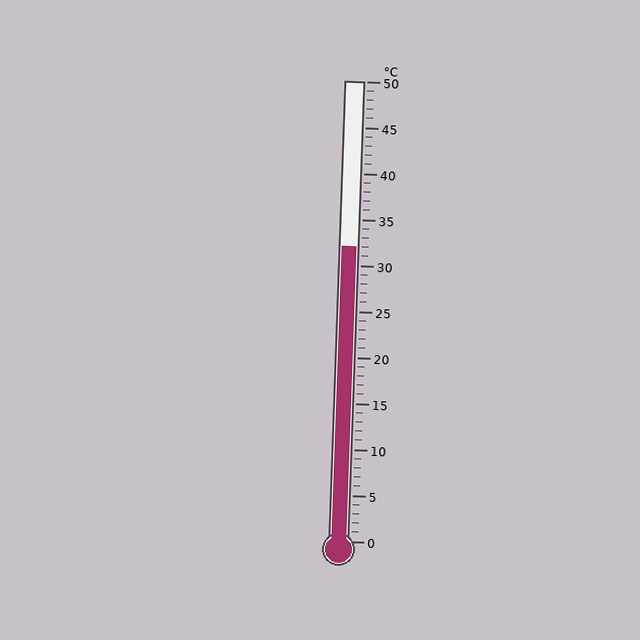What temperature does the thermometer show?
The thermometer shows approximately 32°C.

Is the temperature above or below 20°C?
The temperature is above 20°C.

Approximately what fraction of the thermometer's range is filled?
The thermometer is filled to approximately 65% of its range.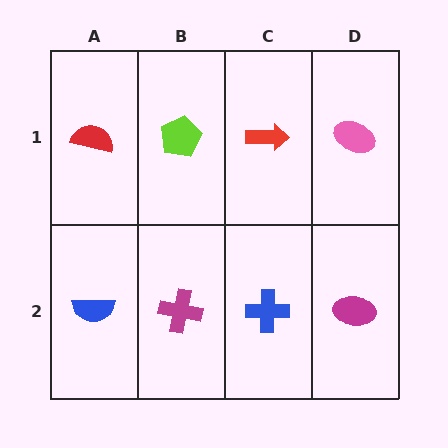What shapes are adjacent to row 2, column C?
A red arrow (row 1, column C), a magenta cross (row 2, column B), a magenta ellipse (row 2, column D).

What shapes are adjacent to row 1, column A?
A blue semicircle (row 2, column A), a lime pentagon (row 1, column B).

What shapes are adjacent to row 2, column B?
A lime pentagon (row 1, column B), a blue semicircle (row 2, column A), a blue cross (row 2, column C).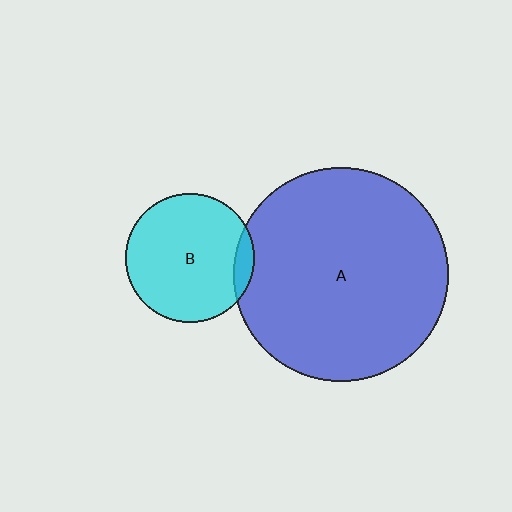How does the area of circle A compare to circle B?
Approximately 2.8 times.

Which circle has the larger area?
Circle A (blue).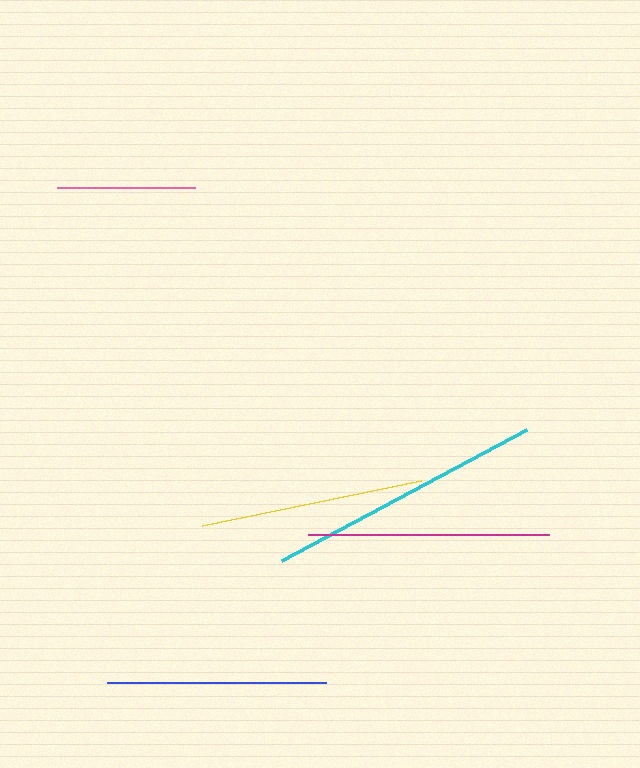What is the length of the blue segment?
The blue segment is approximately 219 pixels long.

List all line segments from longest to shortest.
From longest to shortest: cyan, magenta, yellow, blue, pink.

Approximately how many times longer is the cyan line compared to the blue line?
The cyan line is approximately 1.3 times the length of the blue line.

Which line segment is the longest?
The cyan line is the longest at approximately 278 pixels.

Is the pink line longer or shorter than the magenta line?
The magenta line is longer than the pink line.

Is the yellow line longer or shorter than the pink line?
The yellow line is longer than the pink line.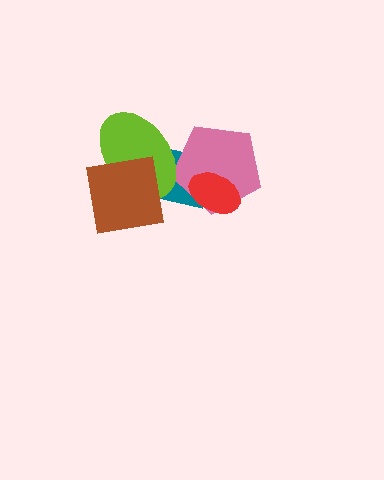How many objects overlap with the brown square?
2 objects overlap with the brown square.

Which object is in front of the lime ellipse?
The brown square is in front of the lime ellipse.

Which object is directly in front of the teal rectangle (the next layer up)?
The pink pentagon is directly in front of the teal rectangle.